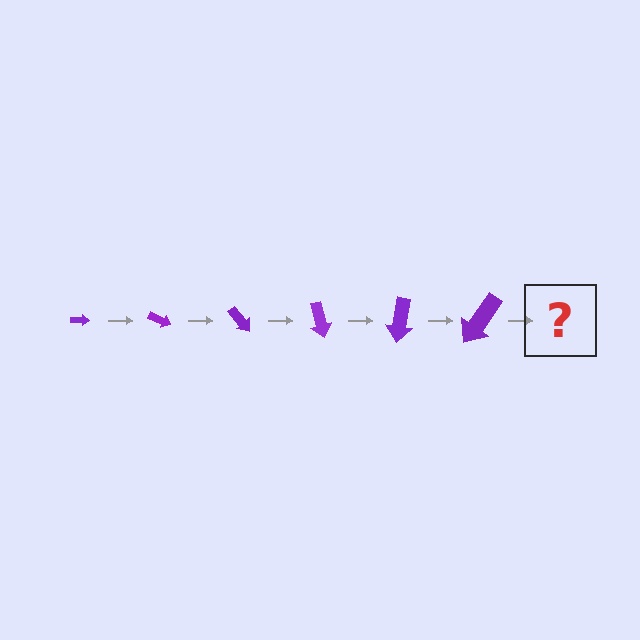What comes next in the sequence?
The next element should be an arrow, larger than the previous one and rotated 150 degrees from the start.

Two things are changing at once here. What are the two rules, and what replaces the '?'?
The two rules are that the arrow grows larger each step and it rotates 25 degrees each step. The '?' should be an arrow, larger than the previous one and rotated 150 degrees from the start.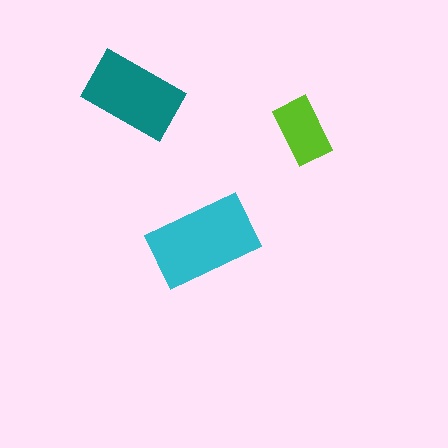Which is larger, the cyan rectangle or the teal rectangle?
The cyan one.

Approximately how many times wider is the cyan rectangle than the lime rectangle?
About 1.5 times wider.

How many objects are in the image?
There are 3 objects in the image.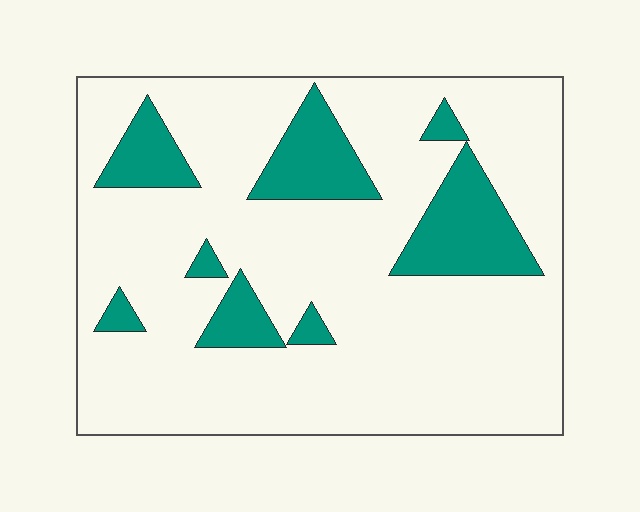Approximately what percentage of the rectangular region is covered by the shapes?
Approximately 20%.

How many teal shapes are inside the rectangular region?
8.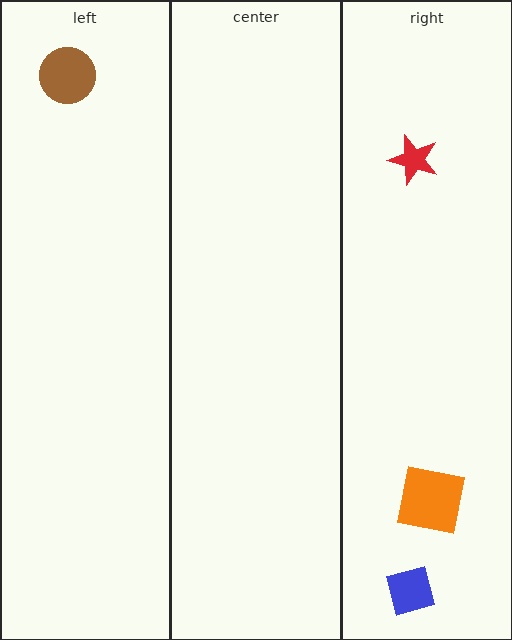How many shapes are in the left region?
1.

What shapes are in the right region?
The orange square, the red star, the blue square.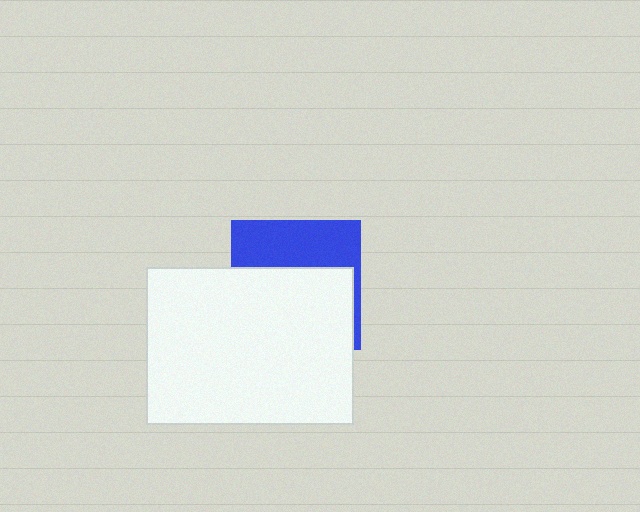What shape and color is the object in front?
The object in front is a white rectangle.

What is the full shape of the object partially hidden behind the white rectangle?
The partially hidden object is a blue square.